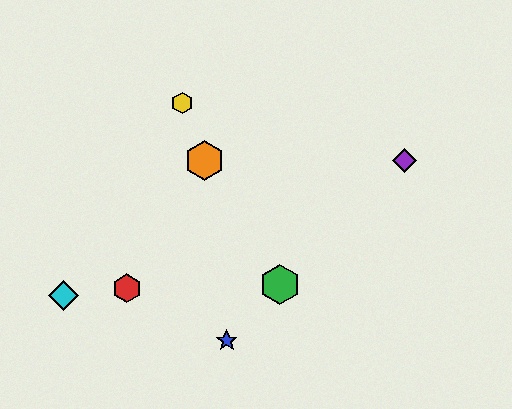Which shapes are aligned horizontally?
The purple diamond, the orange hexagon are aligned horizontally.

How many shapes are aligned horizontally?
2 shapes (the purple diamond, the orange hexagon) are aligned horizontally.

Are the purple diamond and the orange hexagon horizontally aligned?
Yes, both are at y≈161.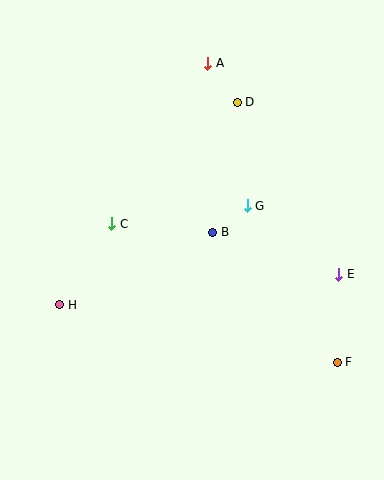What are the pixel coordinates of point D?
Point D is at (237, 102).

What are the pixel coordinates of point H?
Point H is at (60, 305).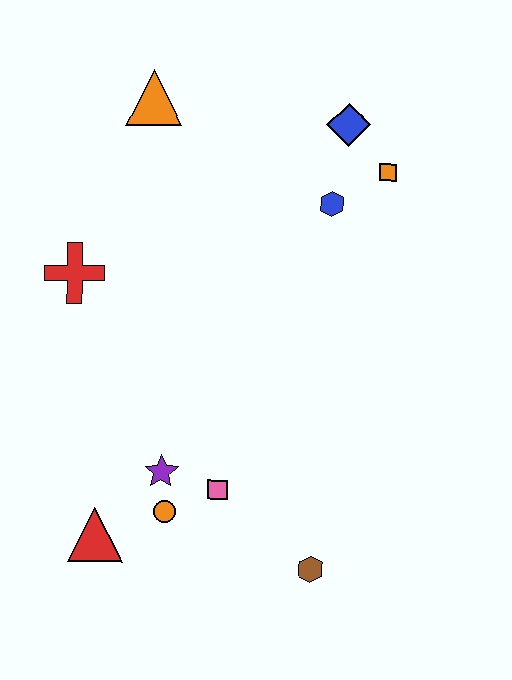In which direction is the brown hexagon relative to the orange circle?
The brown hexagon is to the right of the orange circle.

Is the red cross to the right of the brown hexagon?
No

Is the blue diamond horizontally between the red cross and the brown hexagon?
No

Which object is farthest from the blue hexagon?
The red triangle is farthest from the blue hexagon.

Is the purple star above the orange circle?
Yes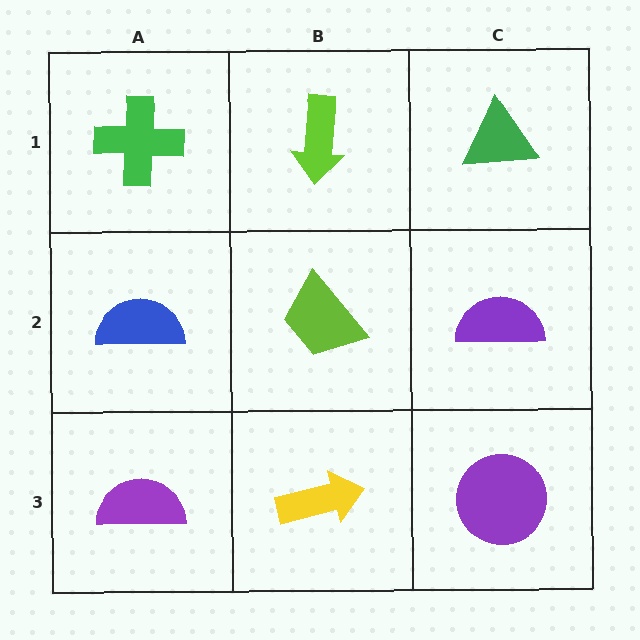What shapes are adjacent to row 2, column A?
A green cross (row 1, column A), a purple semicircle (row 3, column A), a lime trapezoid (row 2, column B).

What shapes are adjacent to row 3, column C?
A purple semicircle (row 2, column C), a yellow arrow (row 3, column B).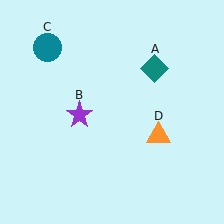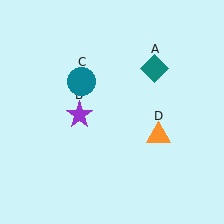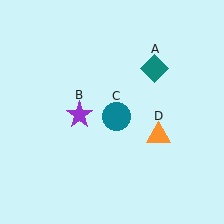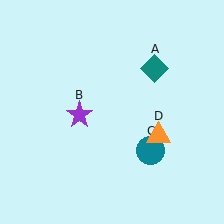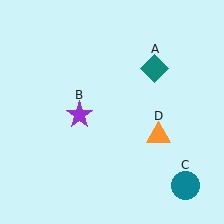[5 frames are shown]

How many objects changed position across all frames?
1 object changed position: teal circle (object C).